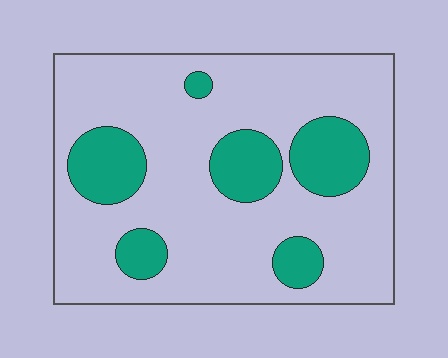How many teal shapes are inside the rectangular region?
6.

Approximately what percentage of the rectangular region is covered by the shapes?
Approximately 20%.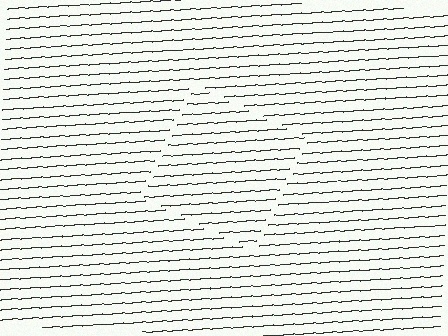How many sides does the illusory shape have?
4 sides — the line-ends trace a square.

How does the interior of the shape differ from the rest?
The interior of the shape contains the same grating, shifted by half a period — the contour is defined by the phase discontinuity where line-ends from the inner and outer gratings abut.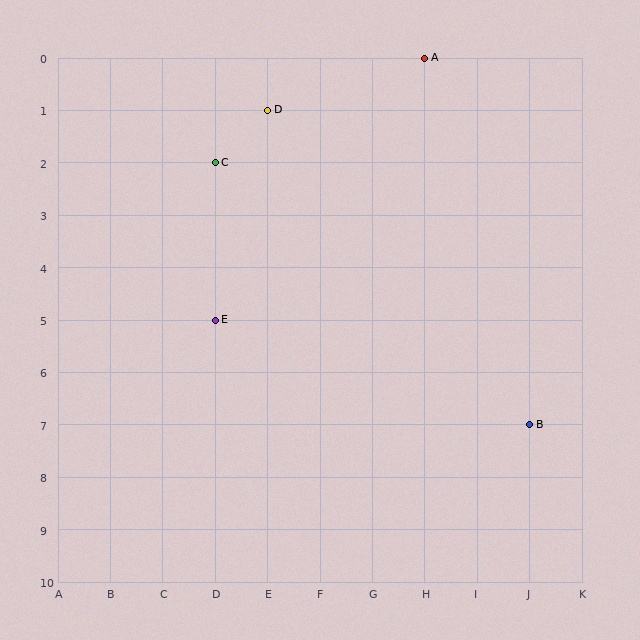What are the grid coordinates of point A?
Point A is at grid coordinates (H, 0).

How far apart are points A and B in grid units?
Points A and B are 2 columns and 7 rows apart (about 7.3 grid units diagonally).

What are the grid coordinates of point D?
Point D is at grid coordinates (E, 1).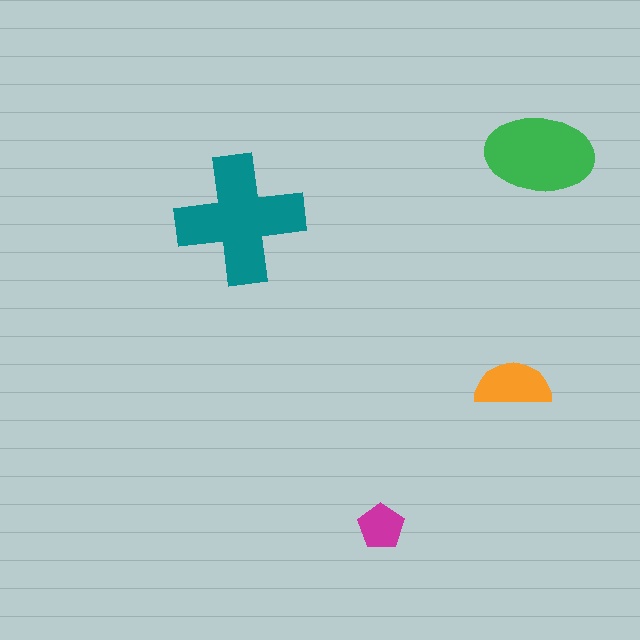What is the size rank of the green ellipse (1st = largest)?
2nd.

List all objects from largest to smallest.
The teal cross, the green ellipse, the orange semicircle, the magenta pentagon.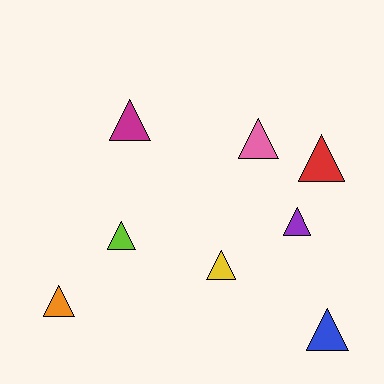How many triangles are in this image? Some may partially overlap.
There are 8 triangles.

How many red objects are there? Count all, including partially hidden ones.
There is 1 red object.